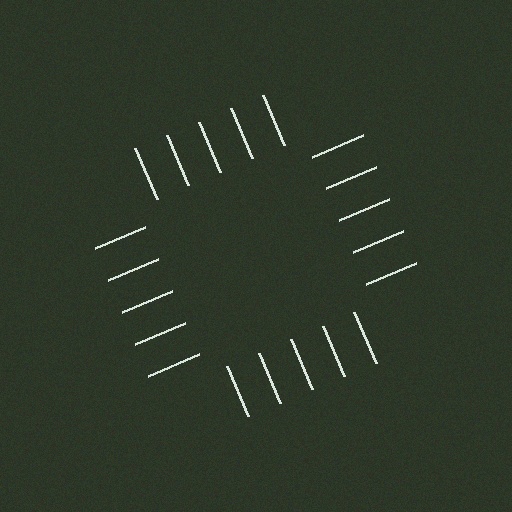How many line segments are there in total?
20 — 5 along each of the 4 edges.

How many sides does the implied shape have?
4 sides — the line-ends trace a square.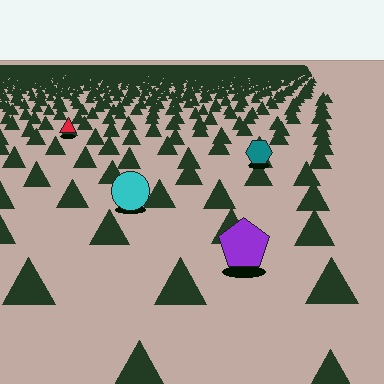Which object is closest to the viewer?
The purple pentagon is closest. The texture marks near it are larger and more spread out.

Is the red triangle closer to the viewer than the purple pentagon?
No. The purple pentagon is closer — you can tell from the texture gradient: the ground texture is coarser near it.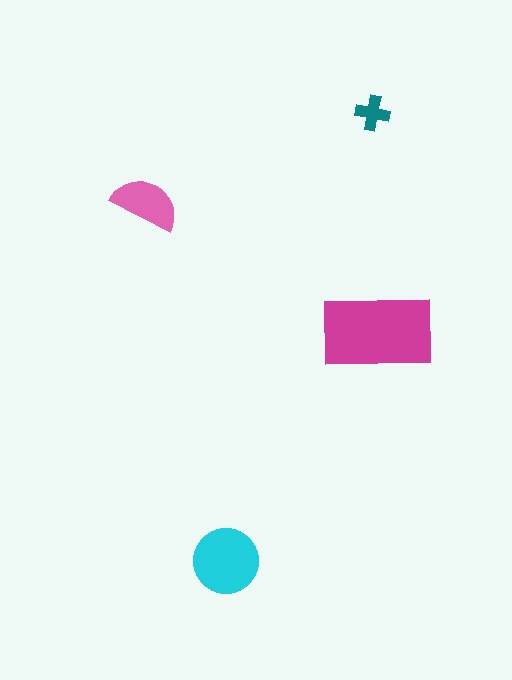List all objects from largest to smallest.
The magenta rectangle, the cyan circle, the pink semicircle, the teal cross.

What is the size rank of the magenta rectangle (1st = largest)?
1st.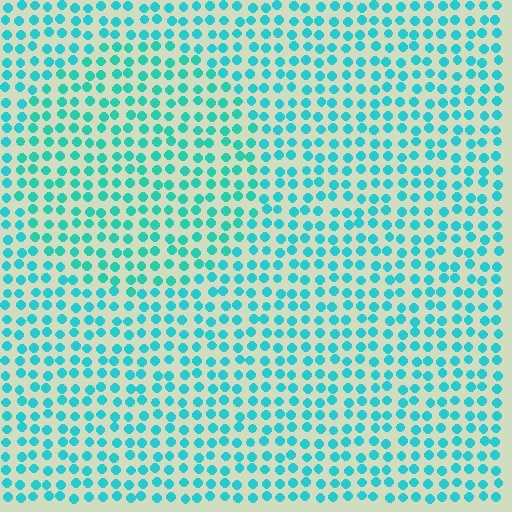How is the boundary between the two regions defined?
The boundary is defined purely by a slight shift in hue (about 14 degrees). Spacing, size, and orientation are identical on both sides.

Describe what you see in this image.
The image is filled with small cyan elements in a uniform arrangement. A circle-shaped region is visible where the elements are tinted to a slightly different hue, forming a subtle color boundary.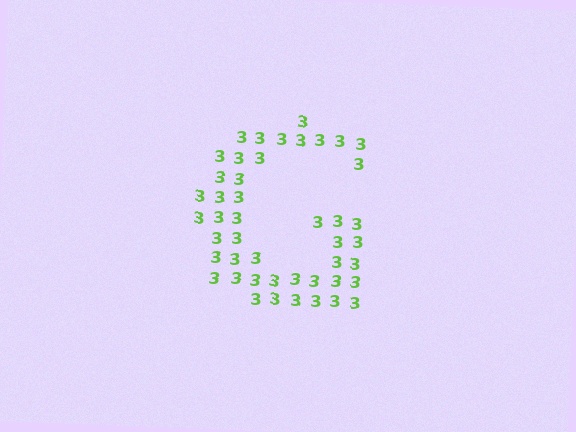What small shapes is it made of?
It is made of small digit 3's.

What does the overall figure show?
The overall figure shows the letter G.